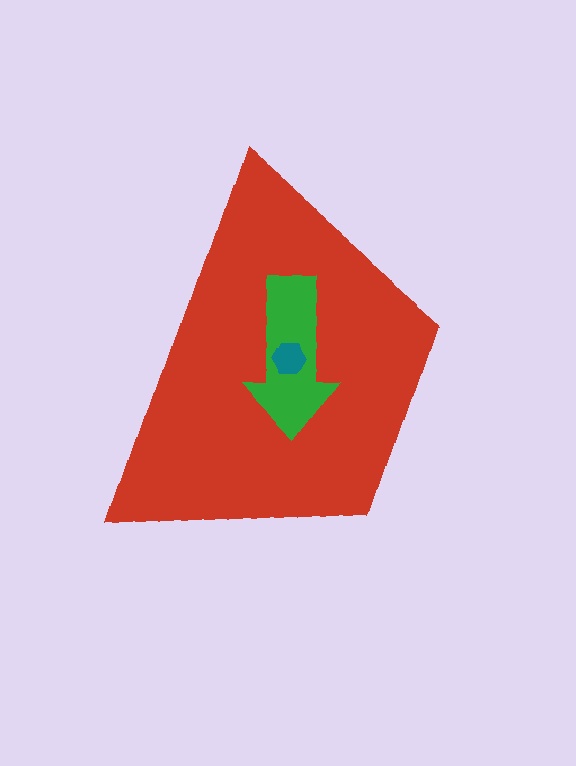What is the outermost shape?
The red trapezoid.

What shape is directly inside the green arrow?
The teal hexagon.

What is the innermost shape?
The teal hexagon.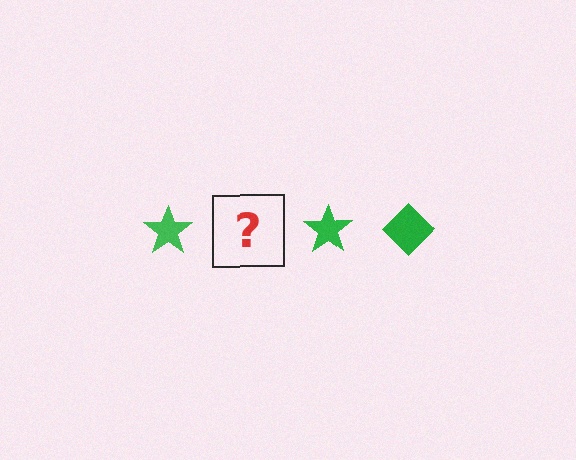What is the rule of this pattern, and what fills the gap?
The rule is that the pattern cycles through star, diamond shapes in green. The gap should be filled with a green diamond.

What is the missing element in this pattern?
The missing element is a green diamond.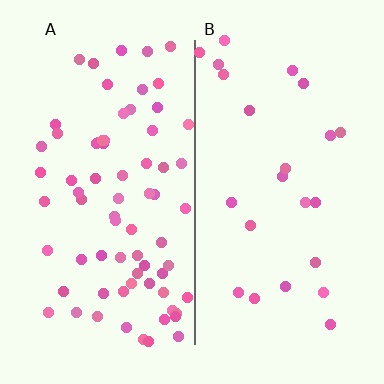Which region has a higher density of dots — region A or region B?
A (the left).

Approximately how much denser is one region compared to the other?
Approximately 3.1× — region A over region B.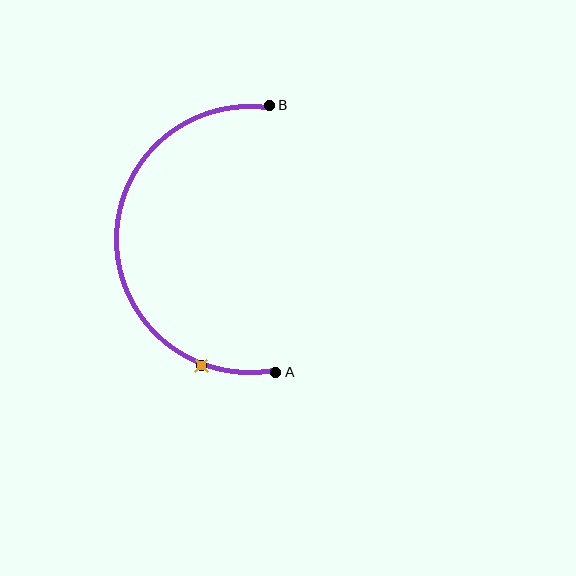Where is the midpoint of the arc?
The arc midpoint is the point on the curve farthest from the straight line joining A and B. It sits to the left of that line.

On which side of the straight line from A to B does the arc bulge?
The arc bulges to the left of the straight line connecting A and B.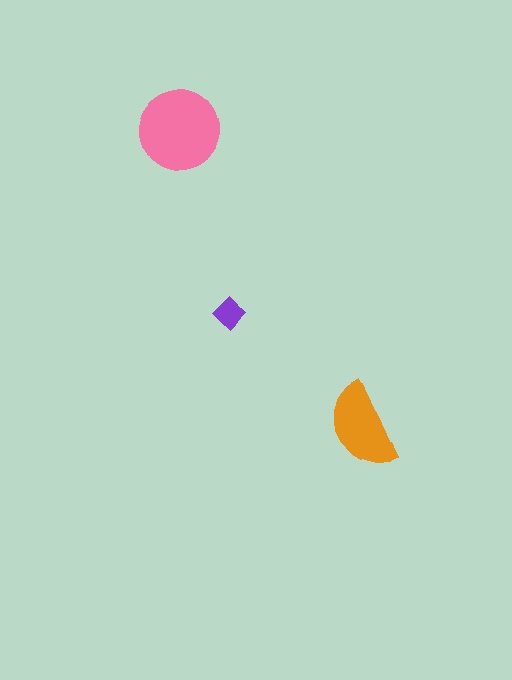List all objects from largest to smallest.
The pink circle, the orange semicircle, the purple diamond.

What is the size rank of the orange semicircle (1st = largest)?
2nd.